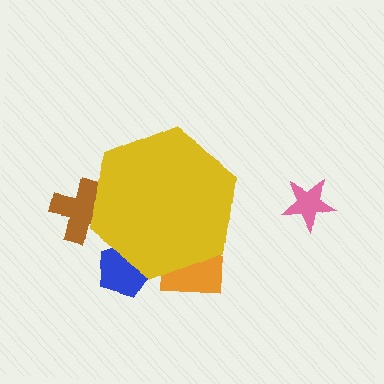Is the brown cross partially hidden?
Yes, the brown cross is partially hidden behind the yellow hexagon.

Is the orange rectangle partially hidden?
Yes, the orange rectangle is partially hidden behind the yellow hexagon.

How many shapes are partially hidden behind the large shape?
3 shapes are partially hidden.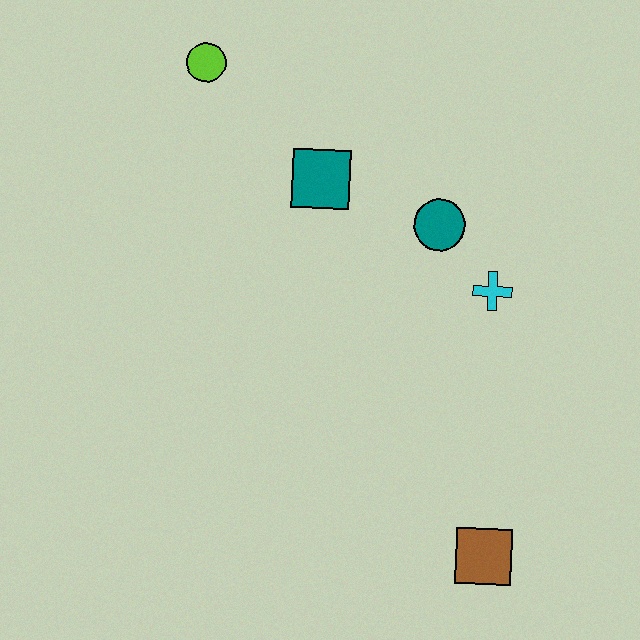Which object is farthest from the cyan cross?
The lime circle is farthest from the cyan cross.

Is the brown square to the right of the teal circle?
Yes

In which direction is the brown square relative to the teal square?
The brown square is below the teal square.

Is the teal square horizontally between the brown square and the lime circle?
Yes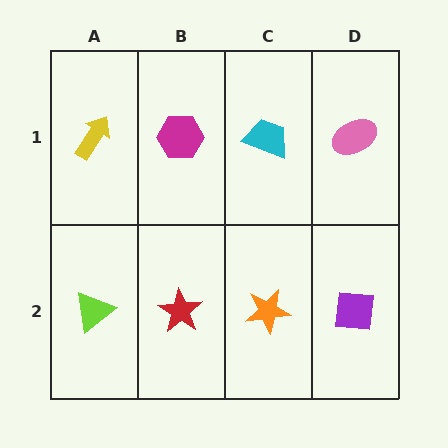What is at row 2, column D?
A purple square.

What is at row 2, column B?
A red star.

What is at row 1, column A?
A yellow arrow.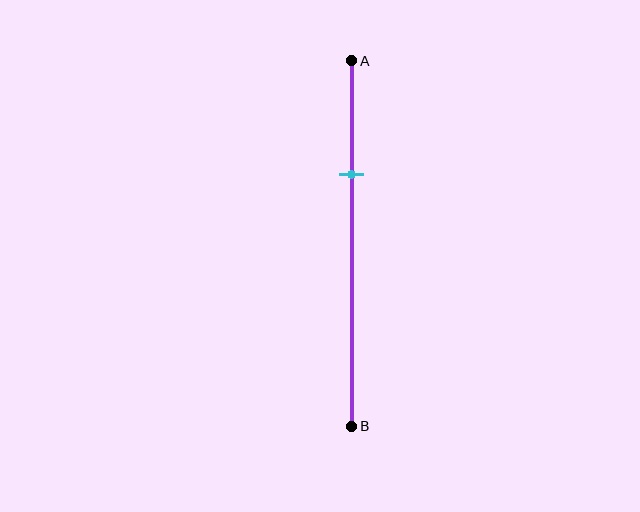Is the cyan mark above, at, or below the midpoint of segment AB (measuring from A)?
The cyan mark is above the midpoint of segment AB.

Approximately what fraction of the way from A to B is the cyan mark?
The cyan mark is approximately 30% of the way from A to B.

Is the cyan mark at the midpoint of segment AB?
No, the mark is at about 30% from A, not at the 50% midpoint.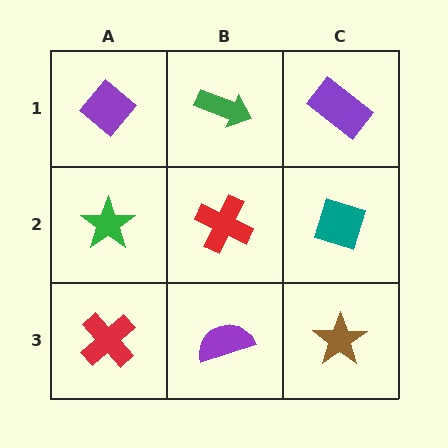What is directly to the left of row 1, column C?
A green arrow.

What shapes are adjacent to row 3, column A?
A green star (row 2, column A), a purple semicircle (row 3, column B).